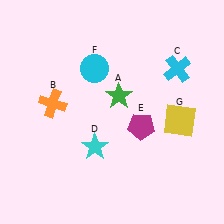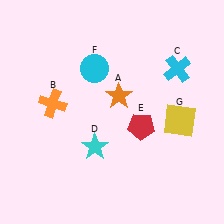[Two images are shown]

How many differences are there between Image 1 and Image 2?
There are 2 differences between the two images.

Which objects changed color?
A changed from green to orange. E changed from magenta to red.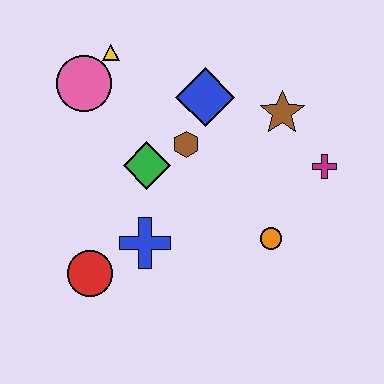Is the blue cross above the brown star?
No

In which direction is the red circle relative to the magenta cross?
The red circle is to the left of the magenta cross.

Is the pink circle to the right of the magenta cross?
No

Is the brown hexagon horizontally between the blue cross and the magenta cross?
Yes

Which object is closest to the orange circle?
The magenta cross is closest to the orange circle.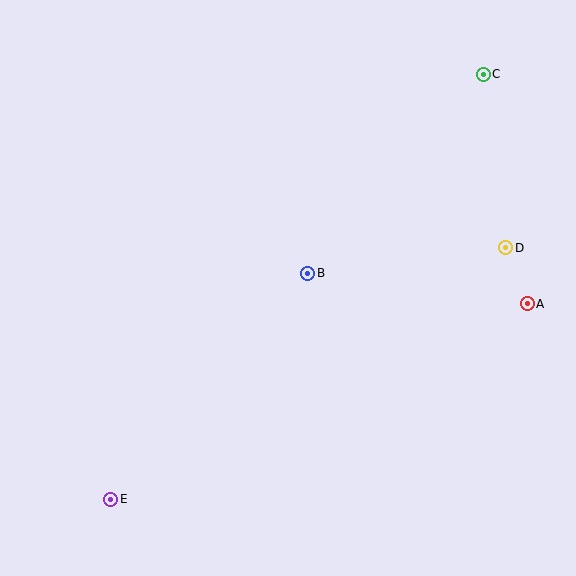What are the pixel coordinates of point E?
Point E is at (111, 499).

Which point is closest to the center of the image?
Point B at (308, 273) is closest to the center.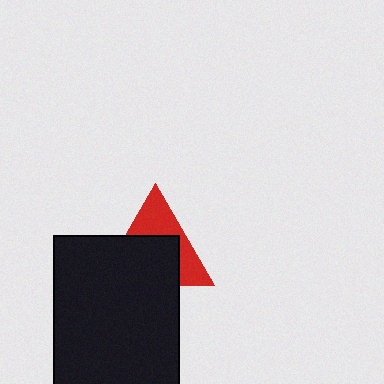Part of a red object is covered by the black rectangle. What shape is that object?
It is a triangle.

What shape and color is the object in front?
The object in front is a black rectangle.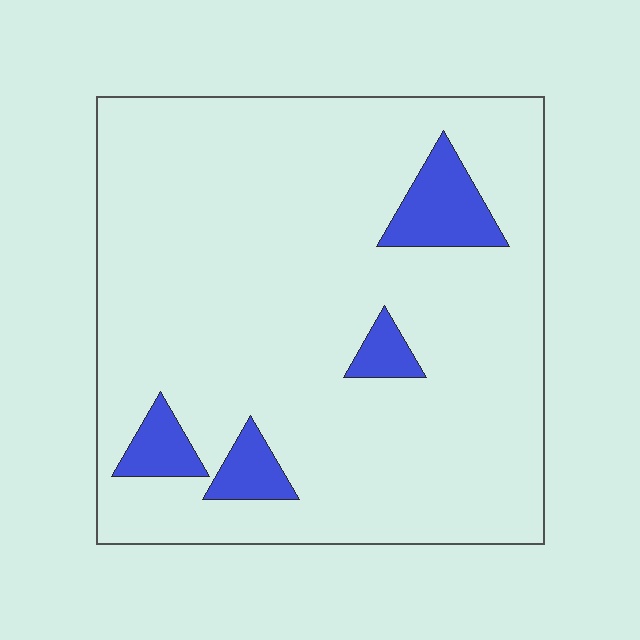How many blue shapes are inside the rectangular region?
4.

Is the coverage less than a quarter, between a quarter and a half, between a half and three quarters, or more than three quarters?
Less than a quarter.